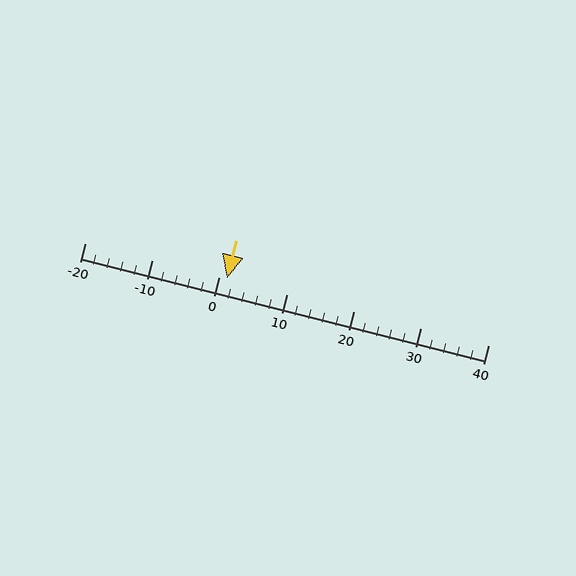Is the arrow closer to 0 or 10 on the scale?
The arrow is closer to 0.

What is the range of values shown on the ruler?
The ruler shows values from -20 to 40.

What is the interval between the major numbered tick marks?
The major tick marks are spaced 10 units apart.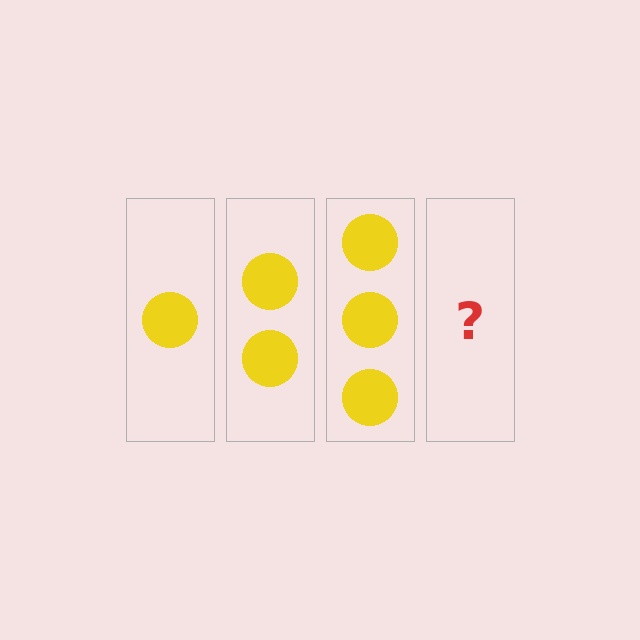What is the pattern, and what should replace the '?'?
The pattern is that each step adds one more circle. The '?' should be 4 circles.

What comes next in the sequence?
The next element should be 4 circles.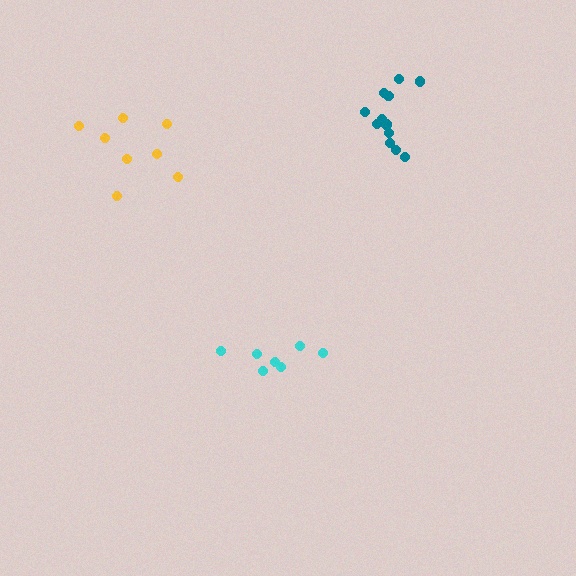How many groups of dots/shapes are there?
There are 3 groups.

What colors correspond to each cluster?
The clusters are colored: cyan, yellow, teal.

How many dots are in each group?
Group 1: 7 dots, Group 2: 8 dots, Group 3: 12 dots (27 total).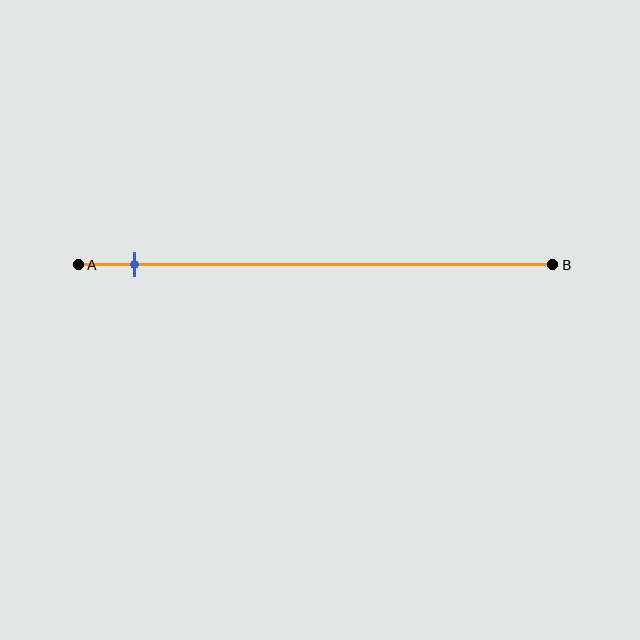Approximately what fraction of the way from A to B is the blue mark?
The blue mark is approximately 10% of the way from A to B.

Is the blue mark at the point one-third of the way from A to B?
No, the mark is at about 10% from A, not at the 33% one-third point.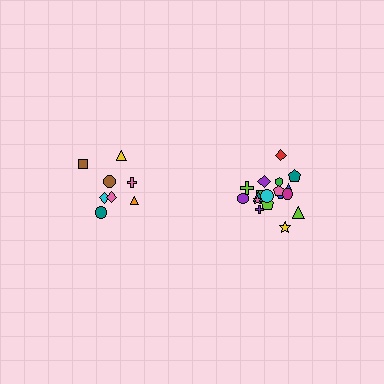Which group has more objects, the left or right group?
The right group.